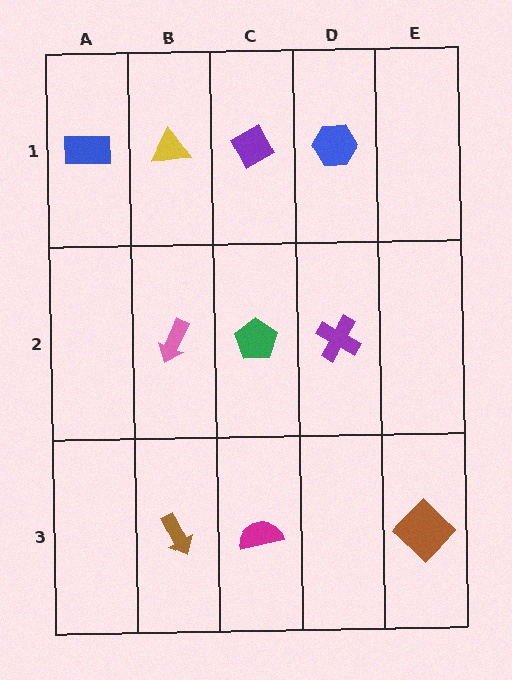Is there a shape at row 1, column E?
No, that cell is empty.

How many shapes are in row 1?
4 shapes.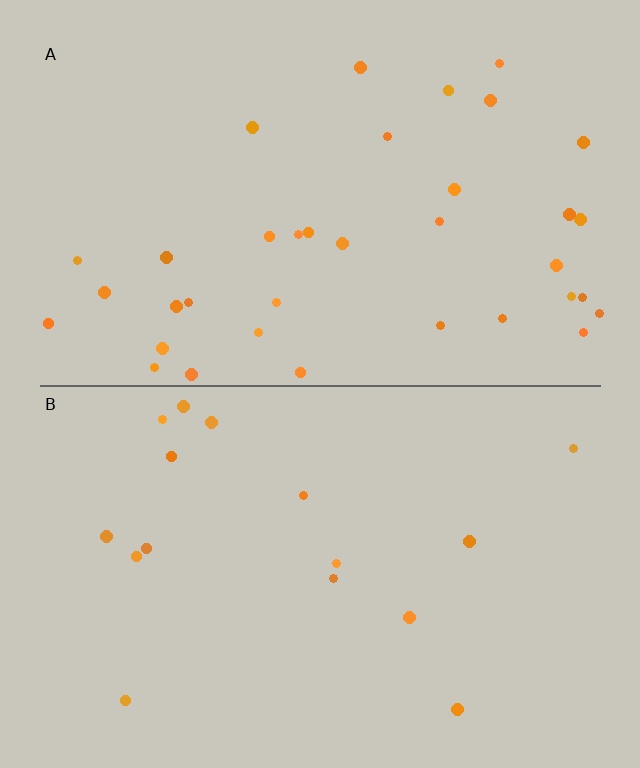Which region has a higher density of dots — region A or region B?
A (the top).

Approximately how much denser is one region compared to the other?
Approximately 2.3× — region A over region B.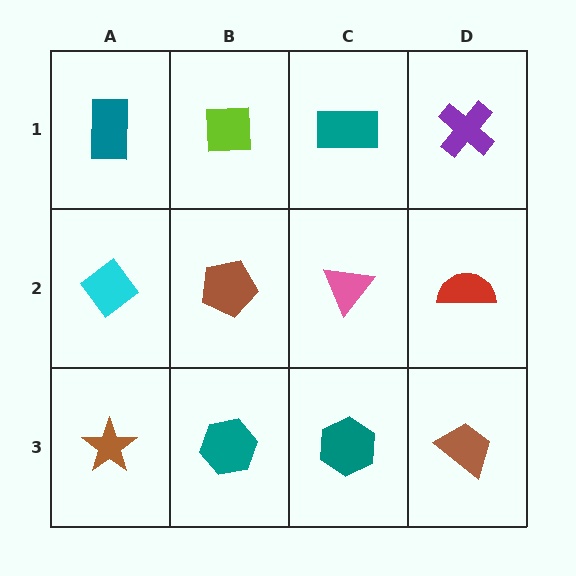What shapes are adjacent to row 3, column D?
A red semicircle (row 2, column D), a teal hexagon (row 3, column C).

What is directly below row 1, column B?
A brown pentagon.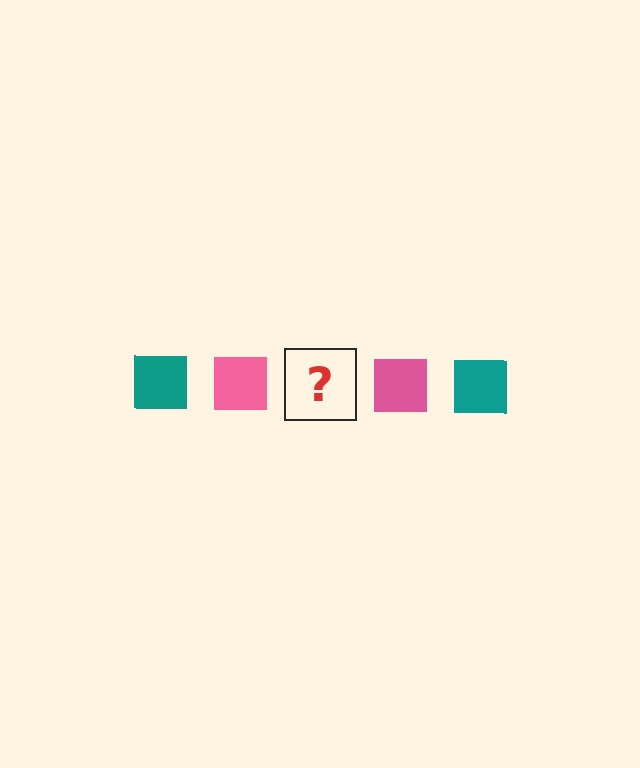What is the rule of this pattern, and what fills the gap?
The rule is that the pattern cycles through teal, pink squares. The gap should be filled with a teal square.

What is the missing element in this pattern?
The missing element is a teal square.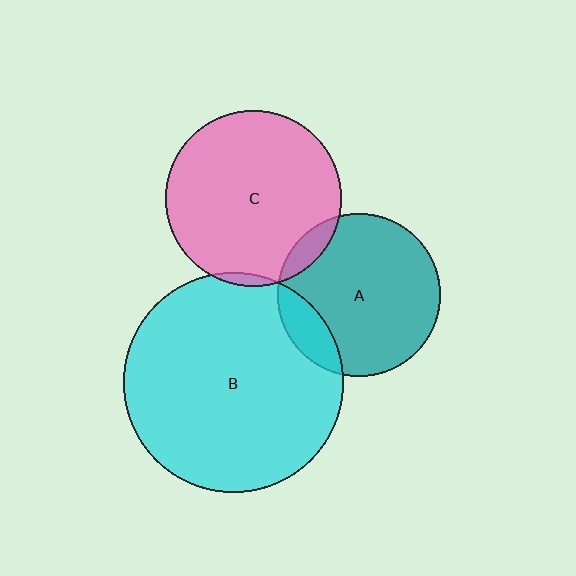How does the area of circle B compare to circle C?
Approximately 1.6 times.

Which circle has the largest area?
Circle B (cyan).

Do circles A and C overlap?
Yes.